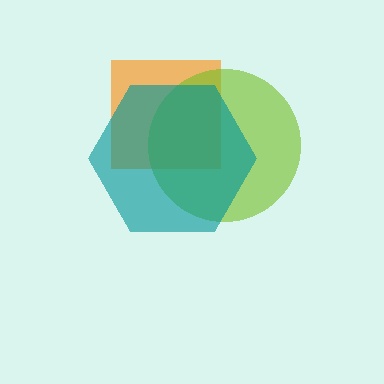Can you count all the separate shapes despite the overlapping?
Yes, there are 3 separate shapes.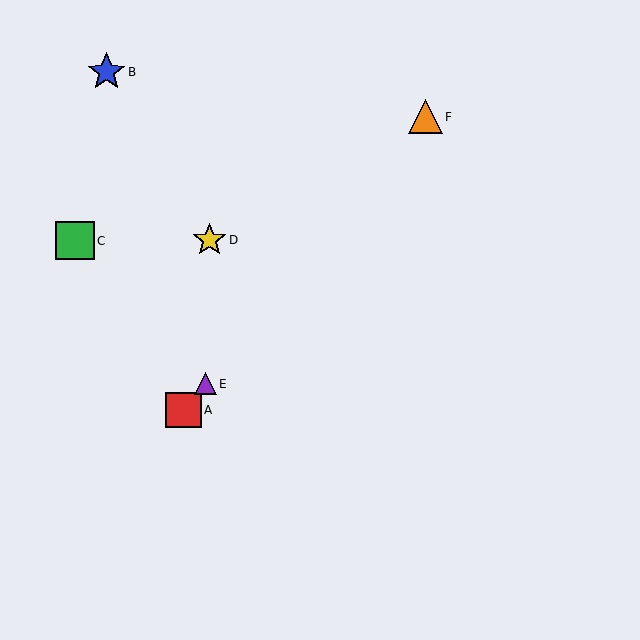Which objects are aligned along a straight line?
Objects A, E, F are aligned along a straight line.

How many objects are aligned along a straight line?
3 objects (A, E, F) are aligned along a straight line.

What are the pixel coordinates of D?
Object D is at (210, 240).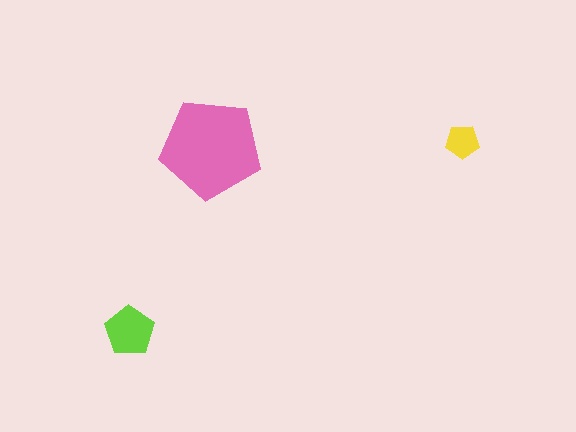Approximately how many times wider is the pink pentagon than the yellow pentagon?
About 3 times wider.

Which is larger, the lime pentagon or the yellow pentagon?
The lime one.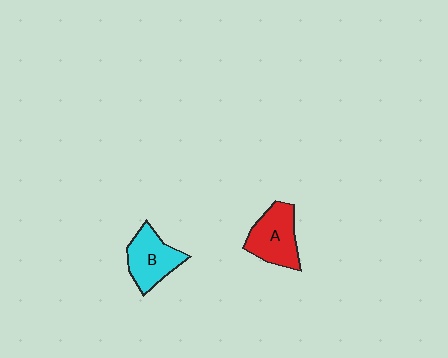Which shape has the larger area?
Shape A (red).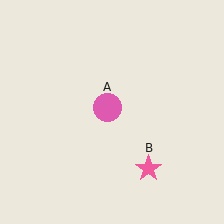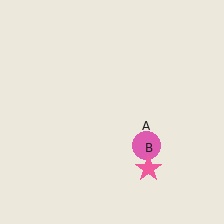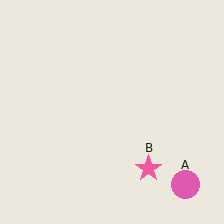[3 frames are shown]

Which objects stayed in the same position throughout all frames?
Pink star (object B) remained stationary.